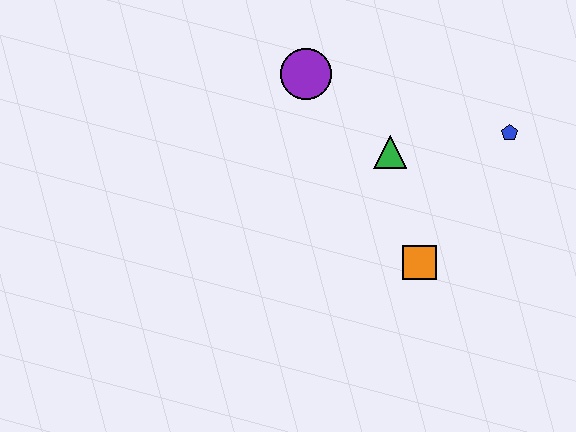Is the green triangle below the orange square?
No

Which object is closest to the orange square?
The green triangle is closest to the orange square.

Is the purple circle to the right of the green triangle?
No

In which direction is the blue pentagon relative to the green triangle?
The blue pentagon is to the right of the green triangle.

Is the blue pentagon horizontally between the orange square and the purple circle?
No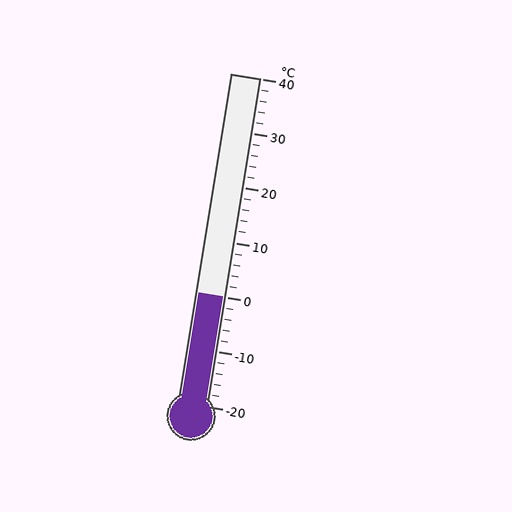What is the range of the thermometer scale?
The thermometer scale ranges from -20°C to 40°C.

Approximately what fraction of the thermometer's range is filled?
The thermometer is filled to approximately 35% of its range.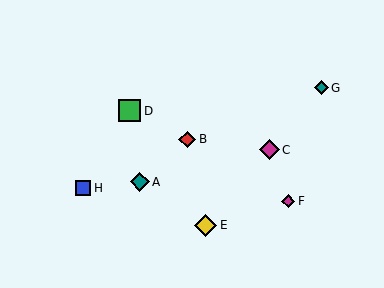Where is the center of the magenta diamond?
The center of the magenta diamond is at (269, 150).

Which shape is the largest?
The green square (labeled D) is the largest.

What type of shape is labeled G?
Shape G is a teal diamond.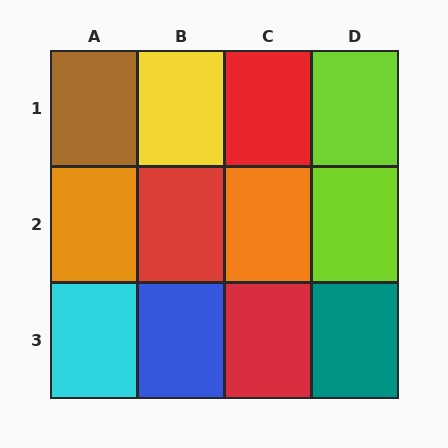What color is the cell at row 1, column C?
Red.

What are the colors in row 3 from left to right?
Cyan, blue, red, teal.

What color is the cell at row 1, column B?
Yellow.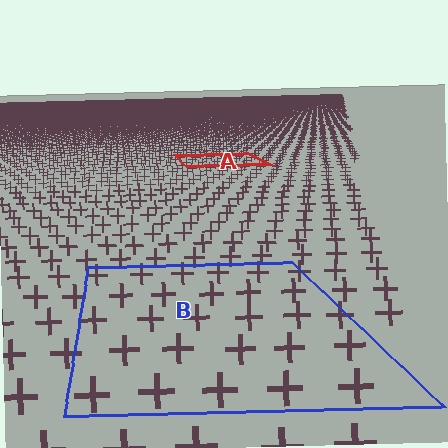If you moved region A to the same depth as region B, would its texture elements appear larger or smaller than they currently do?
They would appear larger. At a closer depth, the same texture elements are projected at a bigger on-screen size.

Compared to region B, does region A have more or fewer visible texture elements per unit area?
Region A has more texture elements per unit area — they are packed more densely because it is farther away.